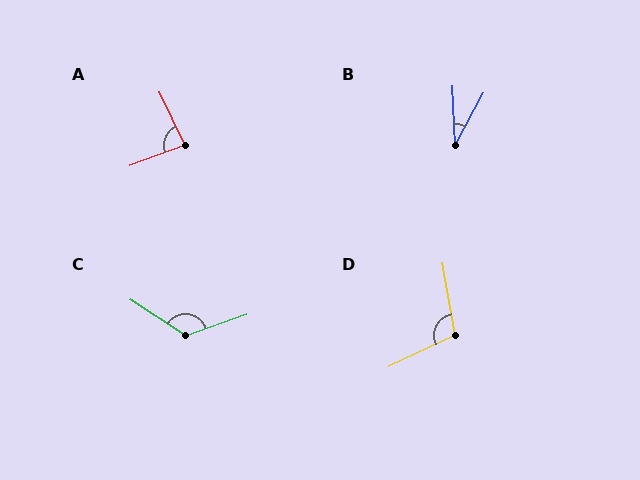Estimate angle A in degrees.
Approximately 85 degrees.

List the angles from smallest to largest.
B (31°), A (85°), D (105°), C (128°).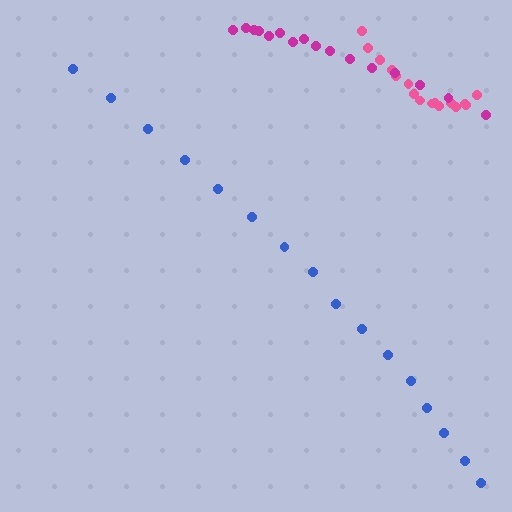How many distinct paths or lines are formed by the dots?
There are 3 distinct paths.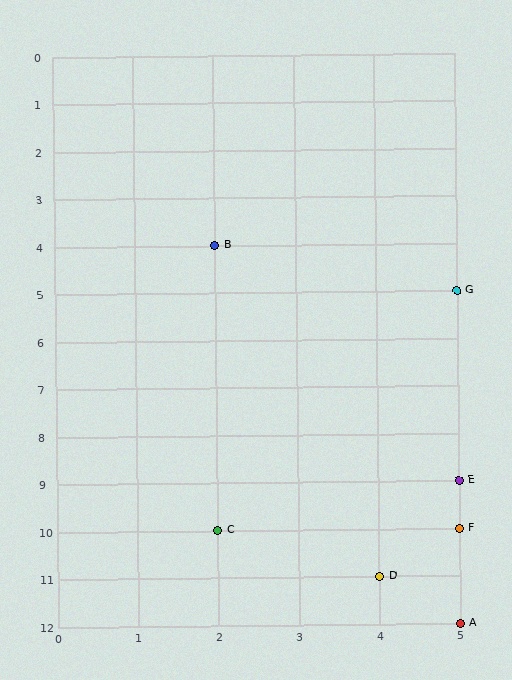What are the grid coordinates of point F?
Point F is at grid coordinates (5, 10).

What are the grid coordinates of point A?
Point A is at grid coordinates (5, 12).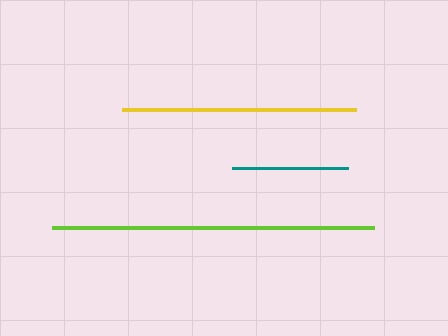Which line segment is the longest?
The lime line is the longest at approximately 321 pixels.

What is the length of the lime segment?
The lime segment is approximately 321 pixels long.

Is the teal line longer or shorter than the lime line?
The lime line is longer than the teal line.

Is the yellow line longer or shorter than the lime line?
The lime line is longer than the yellow line.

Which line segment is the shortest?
The teal line is the shortest at approximately 116 pixels.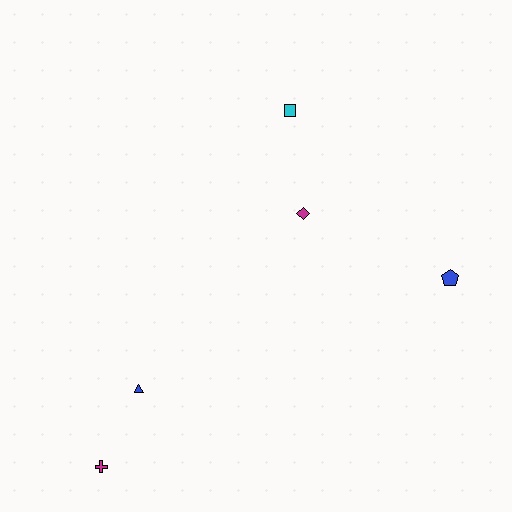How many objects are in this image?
There are 5 objects.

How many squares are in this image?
There is 1 square.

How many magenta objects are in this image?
There are 2 magenta objects.